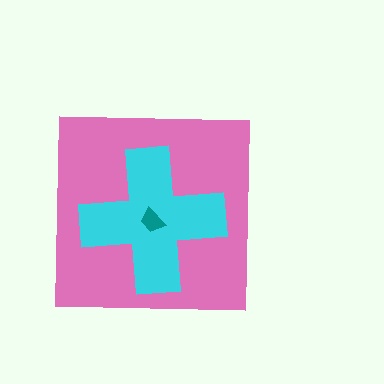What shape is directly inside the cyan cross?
The teal trapezoid.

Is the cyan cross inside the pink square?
Yes.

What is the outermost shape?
The pink square.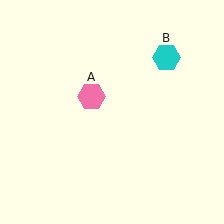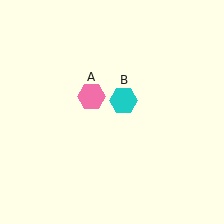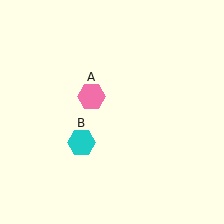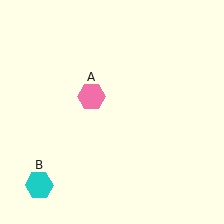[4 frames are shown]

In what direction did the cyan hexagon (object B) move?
The cyan hexagon (object B) moved down and to the left.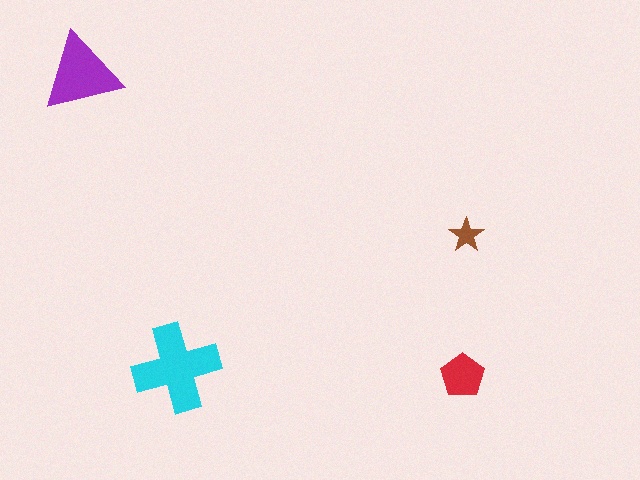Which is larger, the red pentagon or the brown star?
The red pentagon.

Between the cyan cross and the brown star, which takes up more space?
The cyan cross.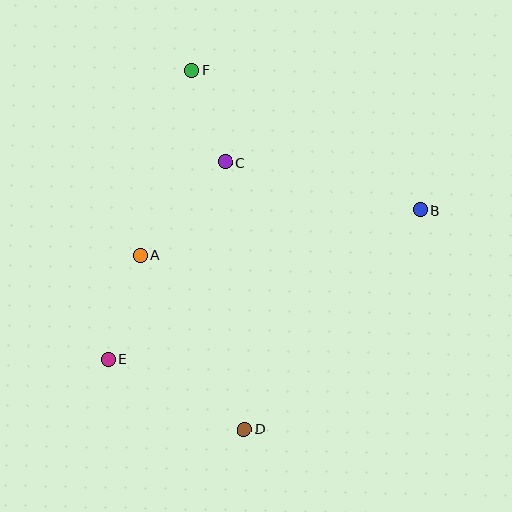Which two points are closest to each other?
Points C and F are closest to each other.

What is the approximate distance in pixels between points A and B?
The distance between A and B is approximately 284 pixels.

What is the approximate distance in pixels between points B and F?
The distance between B and F is approximately 268 pixels.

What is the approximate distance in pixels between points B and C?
The distance between B and C is approximately 201 pixels.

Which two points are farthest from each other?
Points D and F are farthest from each other.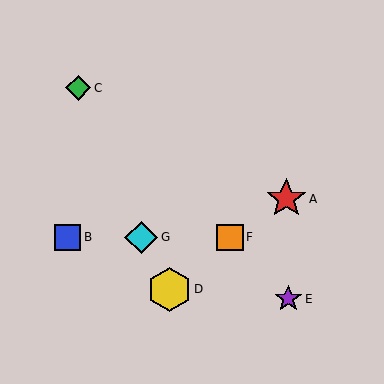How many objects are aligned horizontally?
3 objects (B, F, G) are aligned horizontally.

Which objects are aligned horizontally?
Objects B, F, G are aligned horizontally.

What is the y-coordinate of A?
Object A is at y≈199.